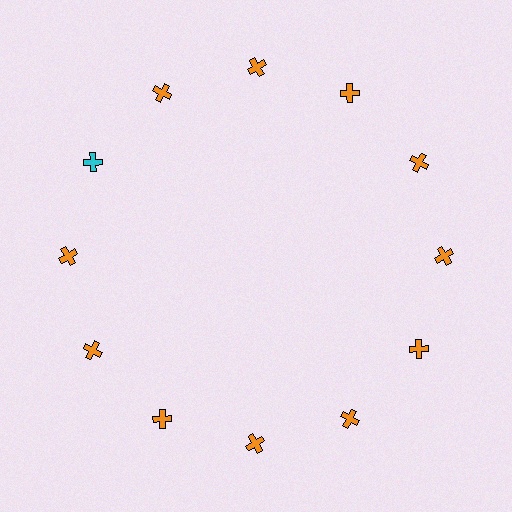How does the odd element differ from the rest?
It has a different color: cyan instead of orange.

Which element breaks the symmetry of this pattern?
The cyan cross at roughly the 10 o'clock position breaks the symmetry. All other shapes are orange crosses.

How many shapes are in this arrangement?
There are 12 shapes arranged in a ring pattern.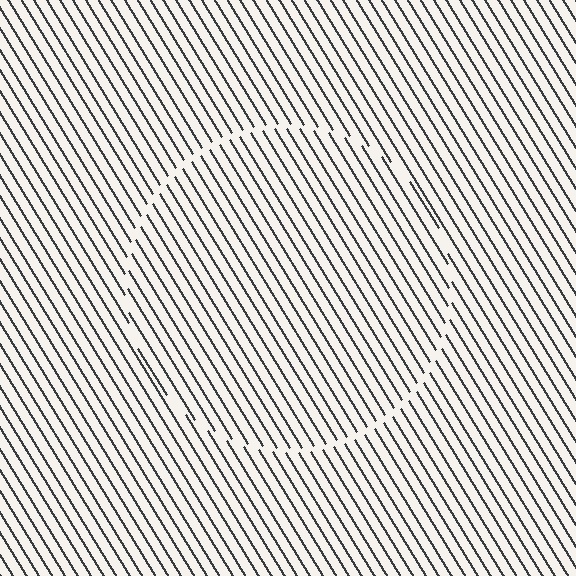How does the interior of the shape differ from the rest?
The interior of the shape contains the same grating, shifted by half a period — the contour is defined by the phase discontinuity where line-ends from the inner and outer gratings abut.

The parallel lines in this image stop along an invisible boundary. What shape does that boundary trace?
An illusory circle. The interior of the shape contains the same grating, shifted by half a period — the contour is defined by the phase discontinuity where line-ends from the inner and outer gratings abut.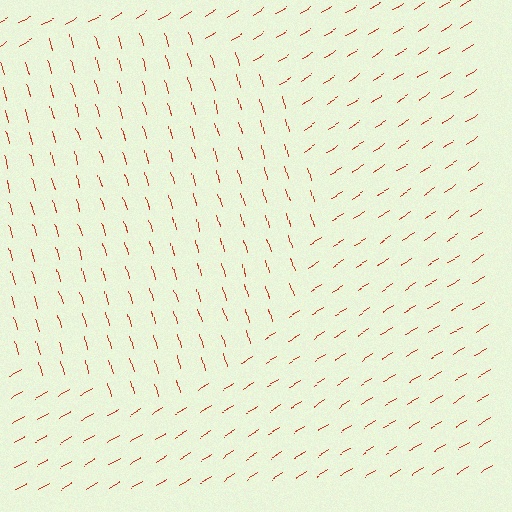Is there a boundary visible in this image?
Yes, there is a texture boundary formed by a change in line orientation.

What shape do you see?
I see a circle.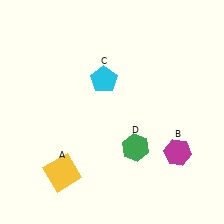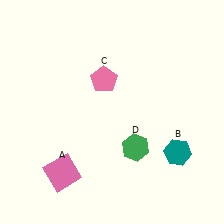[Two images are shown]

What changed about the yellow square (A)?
In Image 1, A is yellow. In Image 2, it changed to pink.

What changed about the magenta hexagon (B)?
In Image 1, B is magenta. In Image 2, it changed to teal.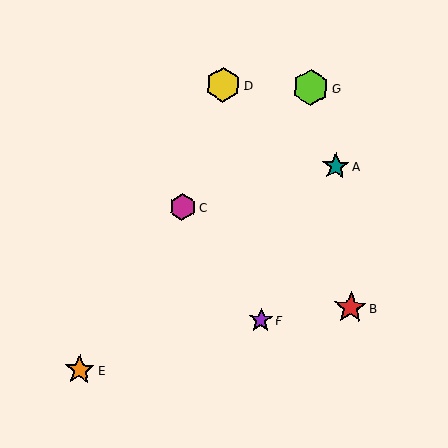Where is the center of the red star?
The center of the red star is at (350, 308).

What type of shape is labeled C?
Shape C is a magenta hexagon.